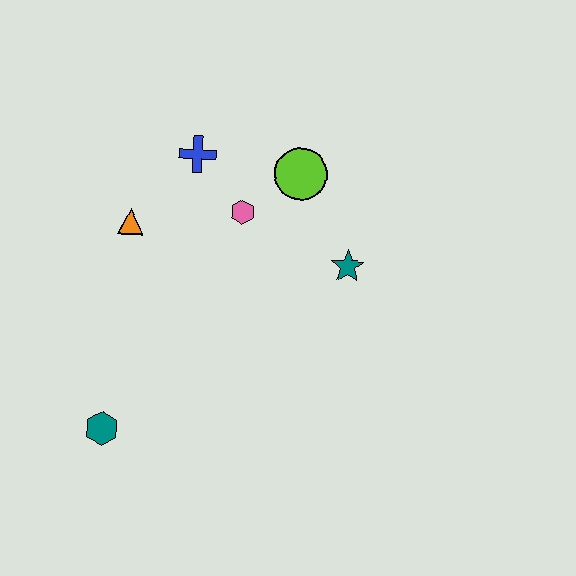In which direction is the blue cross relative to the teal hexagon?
The blue cross is above the teal hexagon.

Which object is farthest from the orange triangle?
The teal star is farthest from the orange triangle.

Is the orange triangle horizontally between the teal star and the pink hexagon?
No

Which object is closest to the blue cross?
The pink hexagon is closest to the blue cross.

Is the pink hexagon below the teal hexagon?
No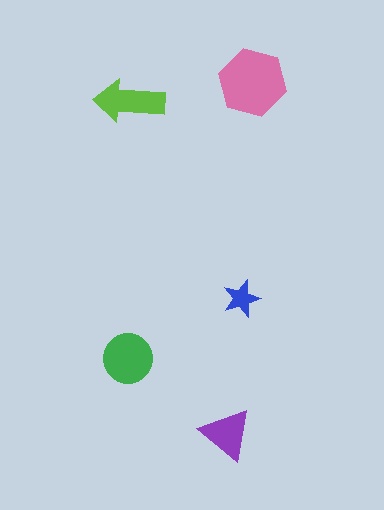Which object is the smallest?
The blue star.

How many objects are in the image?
There are 5 objects in the image.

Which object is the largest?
The pink hexagon.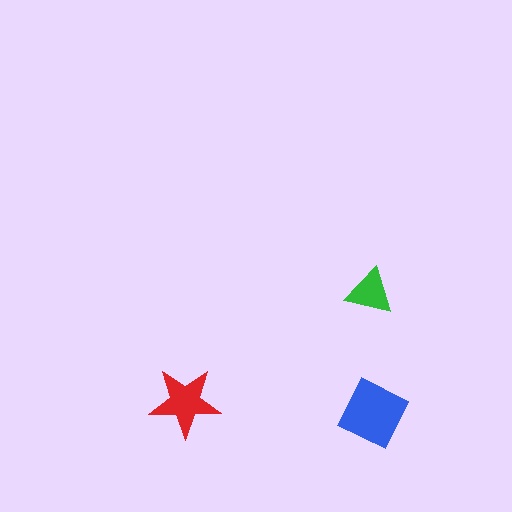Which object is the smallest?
The green triangle.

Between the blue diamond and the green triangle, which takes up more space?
The blue diamond.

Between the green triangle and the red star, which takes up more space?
The red star.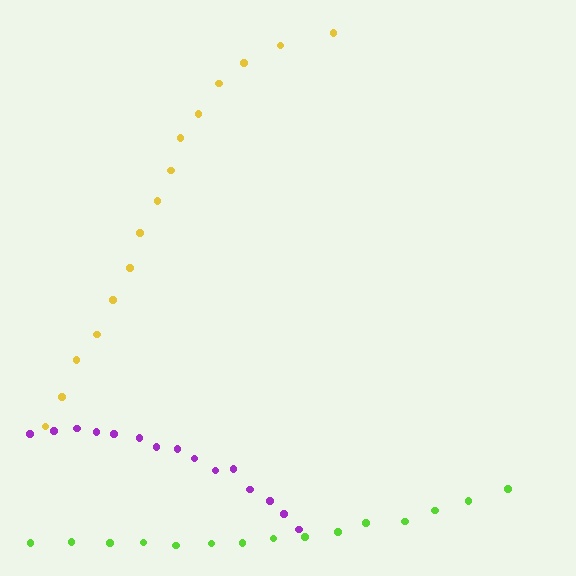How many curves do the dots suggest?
There are 3 distinct paths.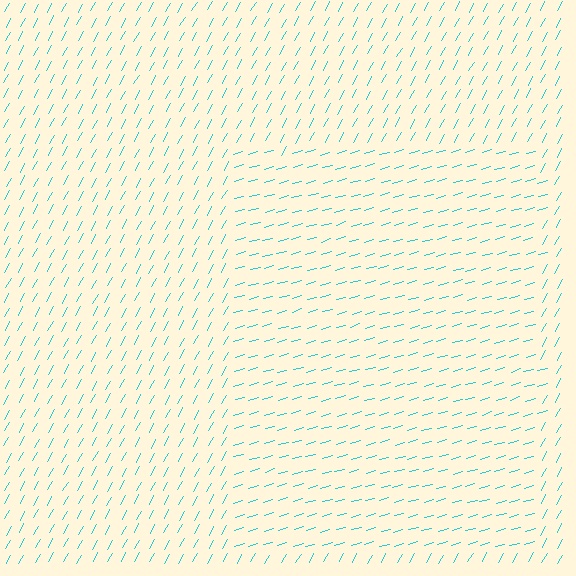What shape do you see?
I see a rectangle.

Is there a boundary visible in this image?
Yes, there is a texture boundary formed by a change in line orientation.